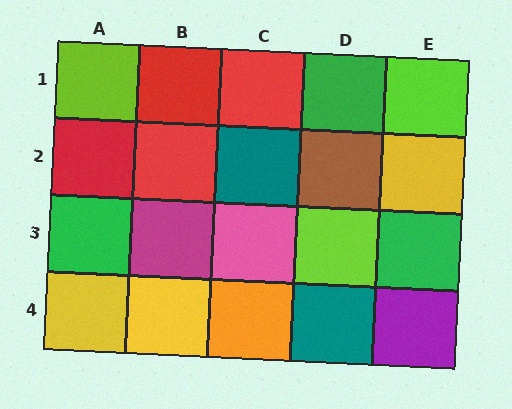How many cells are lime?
3 cells are lime.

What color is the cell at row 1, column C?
Red.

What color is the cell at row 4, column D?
Teal.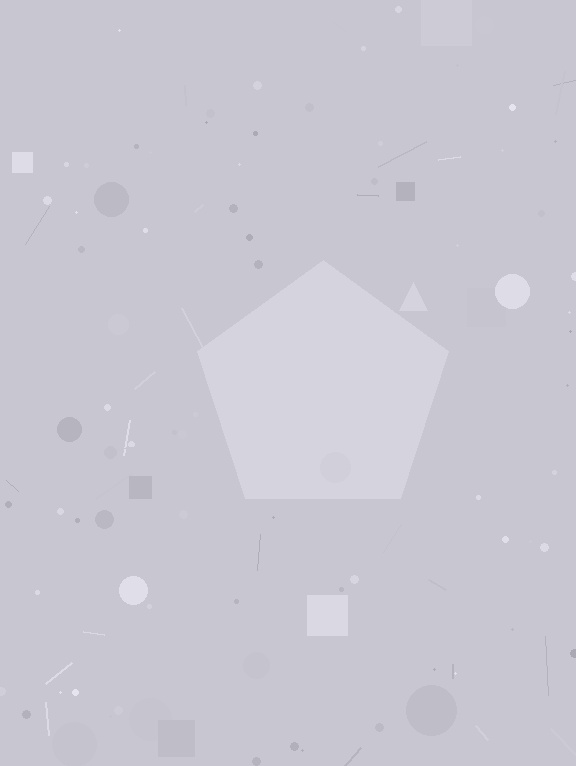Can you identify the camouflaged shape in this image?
The camouflaged shape is a pentagon.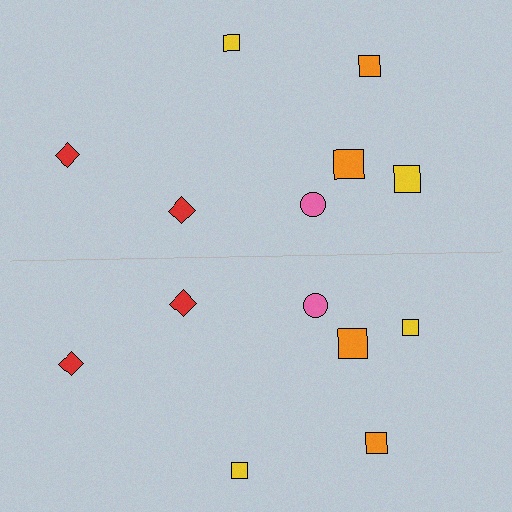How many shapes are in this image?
There are 14 shapes in this image.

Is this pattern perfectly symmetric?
No, the pattern is not perfectly symmetric. The yellow square on the bottom side has a different size than its mirror counterpart.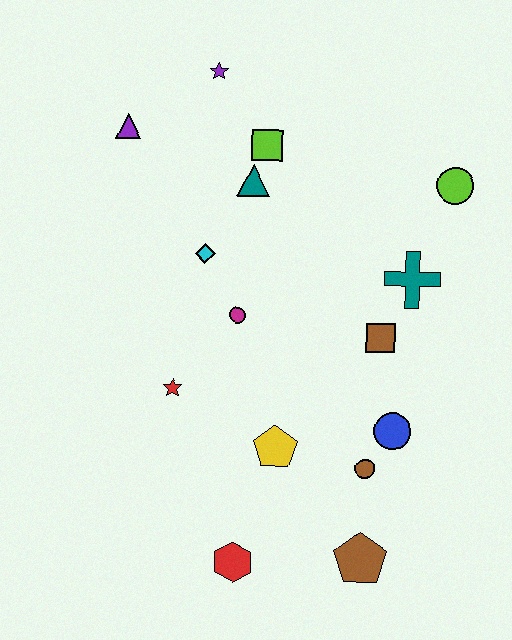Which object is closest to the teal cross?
The brown square is closest to the teal cross.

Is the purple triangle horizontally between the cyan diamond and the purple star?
No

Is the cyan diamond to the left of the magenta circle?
Yes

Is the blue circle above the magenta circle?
No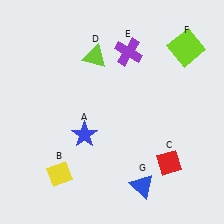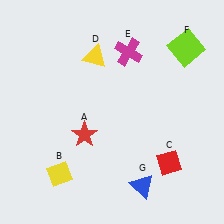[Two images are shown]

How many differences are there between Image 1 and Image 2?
There are 3 differences between the two images.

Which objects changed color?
A changed from blue to red. D changed from lime to yellow. E changed from purple to magenta.